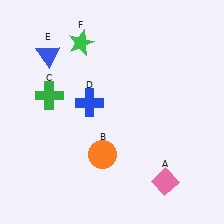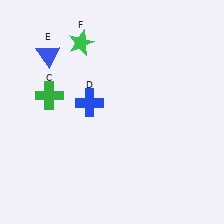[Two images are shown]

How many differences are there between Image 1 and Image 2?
There are 2 differences between the two images.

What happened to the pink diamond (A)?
The pink diamond (A) was removed in Image 2. It was in the bottom-right area of Image 1.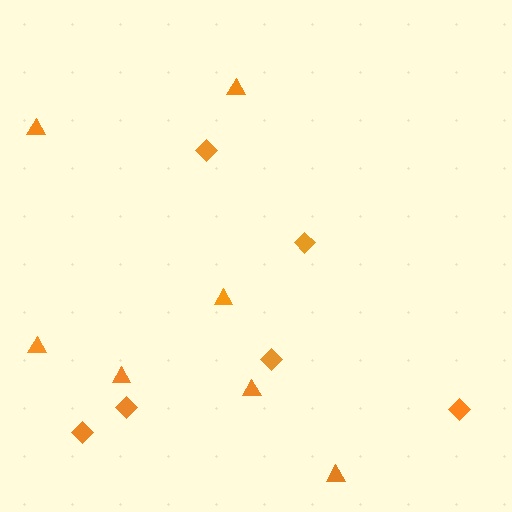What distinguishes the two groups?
There are 2 groups: one group of diamonds (6) and one group of triangles (7).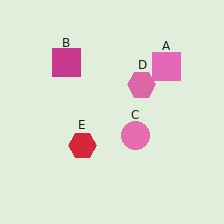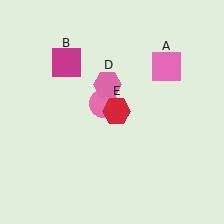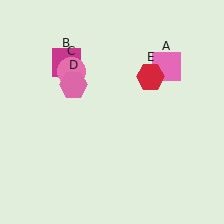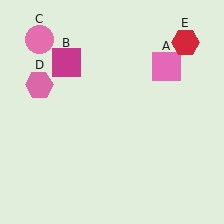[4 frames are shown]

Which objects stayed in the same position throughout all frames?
Pink square (object A) and magenta square (object B) remained stationary.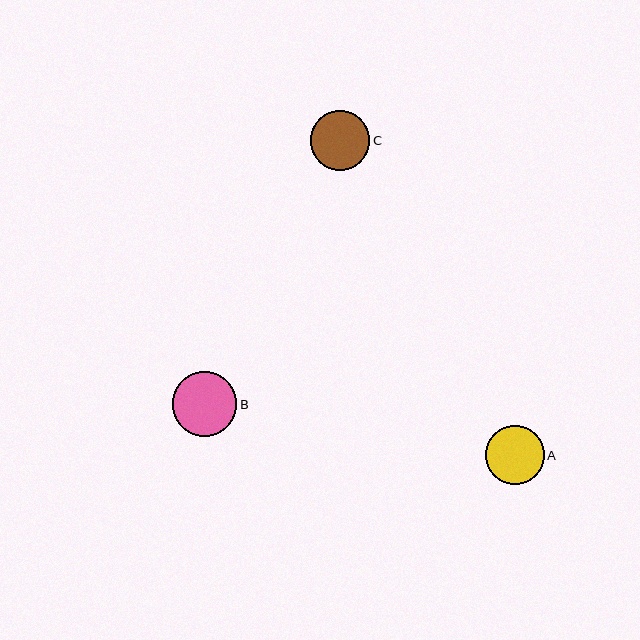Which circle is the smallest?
Circle A is the smallest with a size of approximately 58 pixels.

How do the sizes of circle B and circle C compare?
Circle B and circle C are approximately the same size.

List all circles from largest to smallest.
From largest to smallest: B, C, A.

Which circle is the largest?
Circle B is the largest with a size of approximately 65 pixels.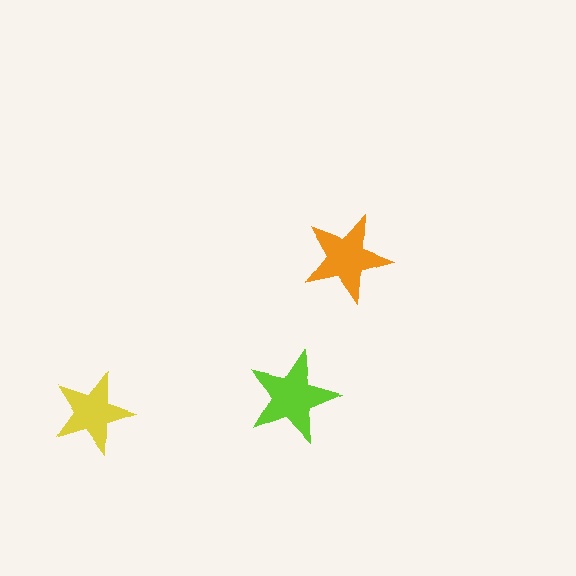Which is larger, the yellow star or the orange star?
The orange one.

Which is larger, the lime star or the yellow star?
The lime one.